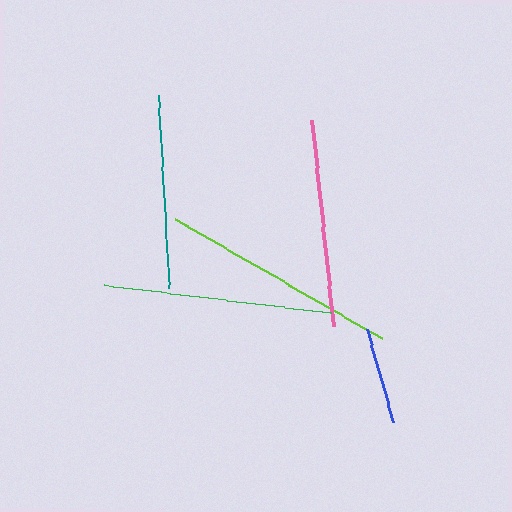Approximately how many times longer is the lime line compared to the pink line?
The lime line is approximately 1.2 times the length of the pink line.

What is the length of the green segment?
The green segment is approximately 229 pixels long.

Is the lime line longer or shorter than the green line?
The lime line is longer than the green line.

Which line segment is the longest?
The lime line is the longest at approximately 239 pixels.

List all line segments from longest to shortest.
From longest to shortest: lime, green, pink, teal, blue.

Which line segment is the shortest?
The blue line is the shortest at approximately 97 pixels.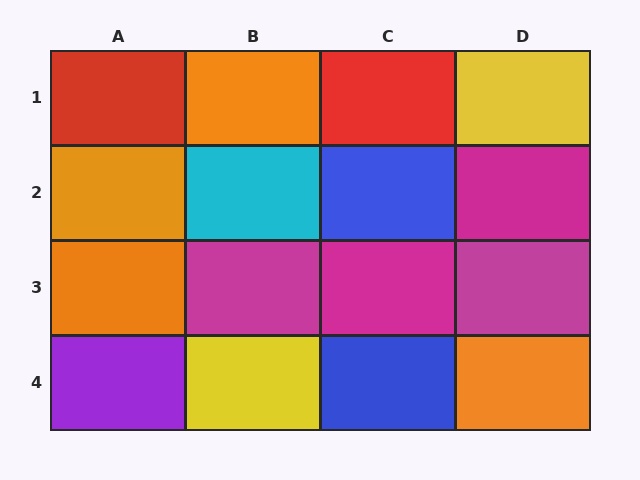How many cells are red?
2 cells are red.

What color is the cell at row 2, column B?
Cyan.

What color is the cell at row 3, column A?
Orange.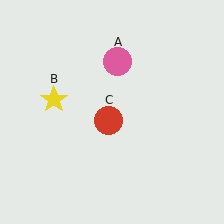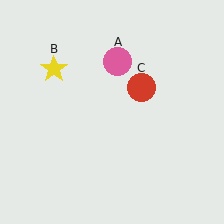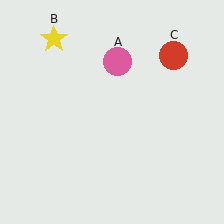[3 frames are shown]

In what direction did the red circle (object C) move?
The red circle (object C) moved up and to the right.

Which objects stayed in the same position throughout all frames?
Pink circle (object A) remained stationary.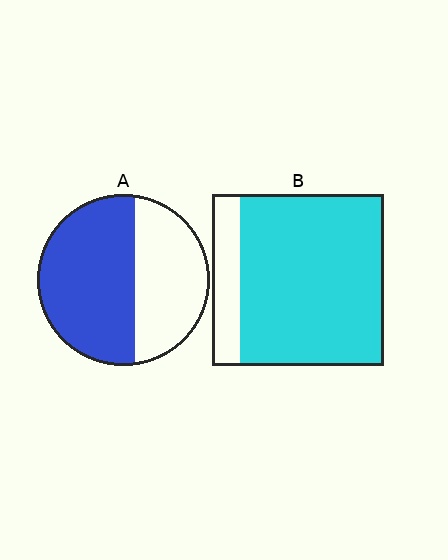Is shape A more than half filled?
Yes.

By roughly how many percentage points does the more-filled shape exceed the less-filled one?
By roughly 25 percentage points (B over A).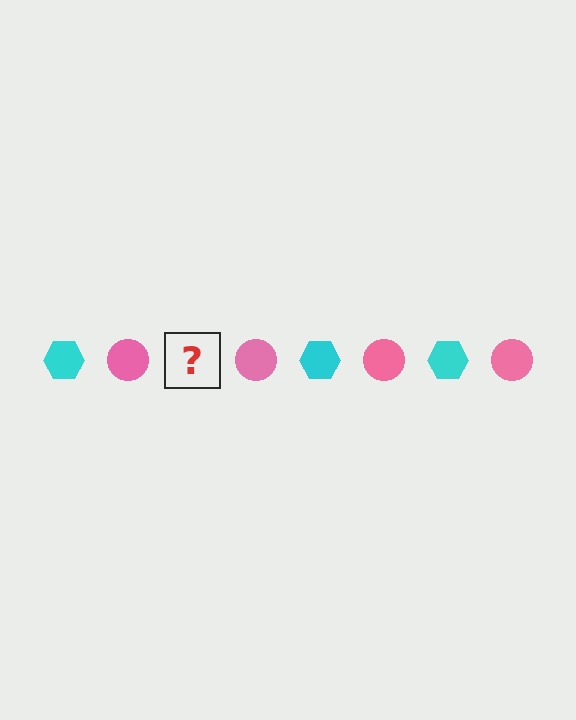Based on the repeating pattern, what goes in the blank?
The blank should be a cyan hexagon.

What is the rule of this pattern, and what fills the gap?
The rule is that the pattern alternates between cyan hexagon and pink circle. The gap should be filled with a cyan hexagon.